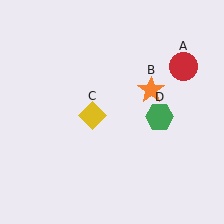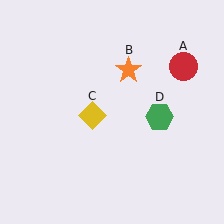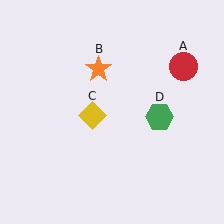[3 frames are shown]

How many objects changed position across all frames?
1 object changed position: orange star (object B).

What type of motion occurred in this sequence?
The orange star (object B) rotated counterclockwise around the center of the scene.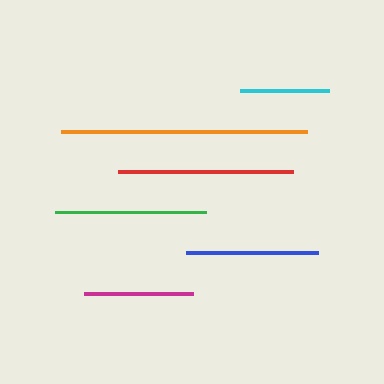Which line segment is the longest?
The orange line is the longest at approximately 246 pixels.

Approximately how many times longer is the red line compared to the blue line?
The red line is approximately 1.3 times the length of the blue line.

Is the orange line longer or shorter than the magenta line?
The orange line is longer than the magenta line.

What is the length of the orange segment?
The orange segment is approximately 246 pixels long.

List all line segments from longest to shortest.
From longest to shortest: orange, red, green, blue, magenta, cyan.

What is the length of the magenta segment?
The magenta segment is approximately 109 pixels long.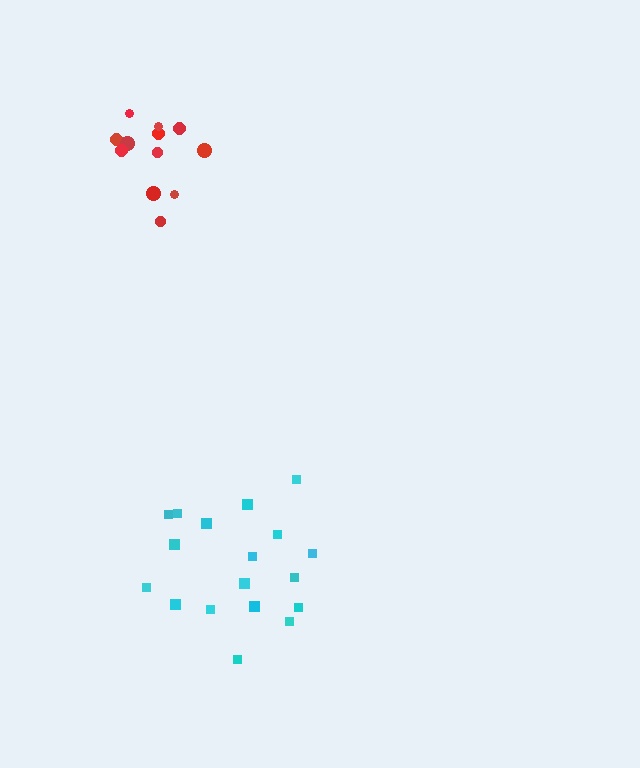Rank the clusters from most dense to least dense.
red, cyan.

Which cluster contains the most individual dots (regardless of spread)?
Cyan (18).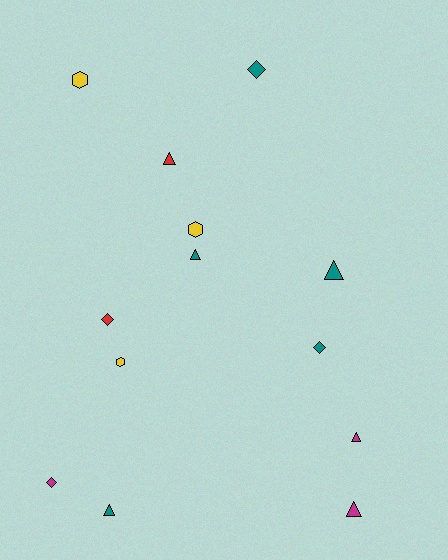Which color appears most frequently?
Teal, with 5 objects.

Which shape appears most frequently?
Triangle, with 6 objects.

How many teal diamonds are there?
There are 2 teal diamonds.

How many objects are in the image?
There are 13 objects.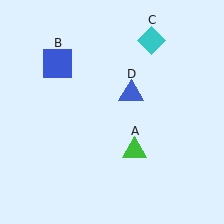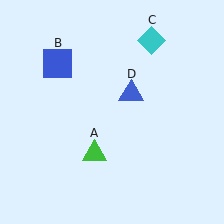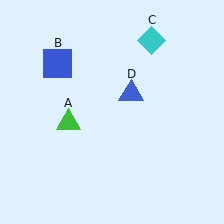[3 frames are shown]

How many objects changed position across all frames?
1 object changed position: green triangle (object A).